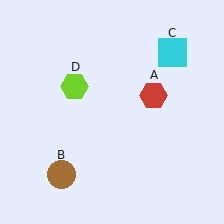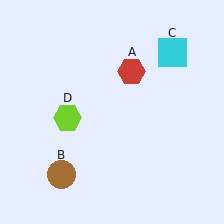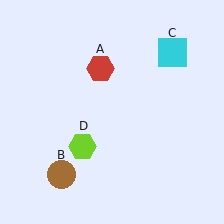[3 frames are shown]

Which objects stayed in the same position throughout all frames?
Brown circle (object B) and cyan square (object C) remained stationary.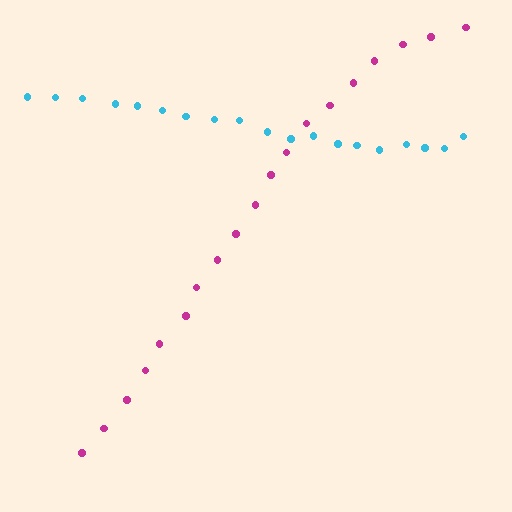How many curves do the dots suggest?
There are 2 distinct paths.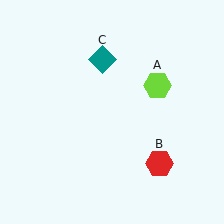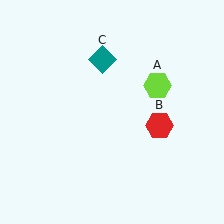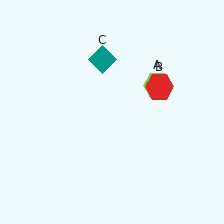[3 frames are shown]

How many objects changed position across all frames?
1 object changed position: red hexagon (object B).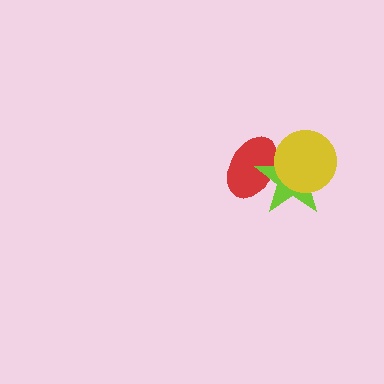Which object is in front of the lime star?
The yellow circle is in front of the lime star.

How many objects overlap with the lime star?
2 objects overlap with the lime star.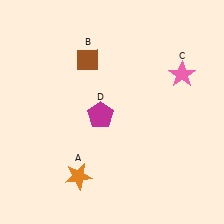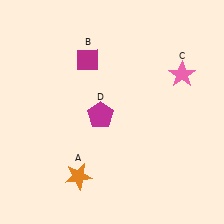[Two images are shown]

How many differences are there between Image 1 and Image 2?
There is 1 difference between the two images.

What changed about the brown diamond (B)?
In Image 1, B is brown. In Image 2, it changed to magenta.